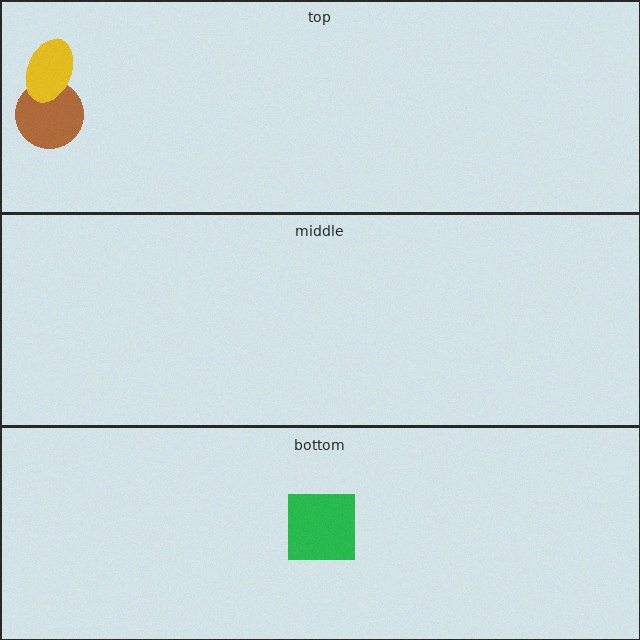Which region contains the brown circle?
The top region.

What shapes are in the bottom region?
The green square.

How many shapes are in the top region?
2.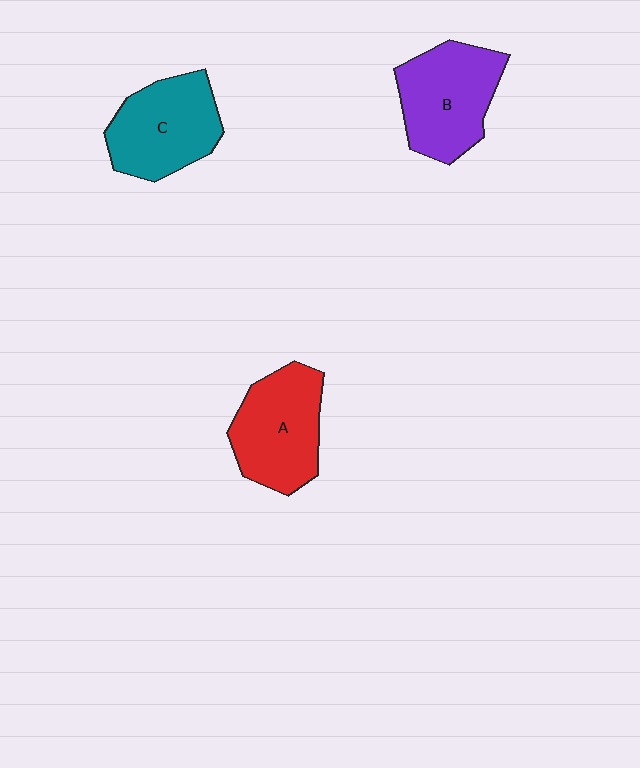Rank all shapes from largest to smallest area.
From largest to smallest: B (purple), A (red), C (teal).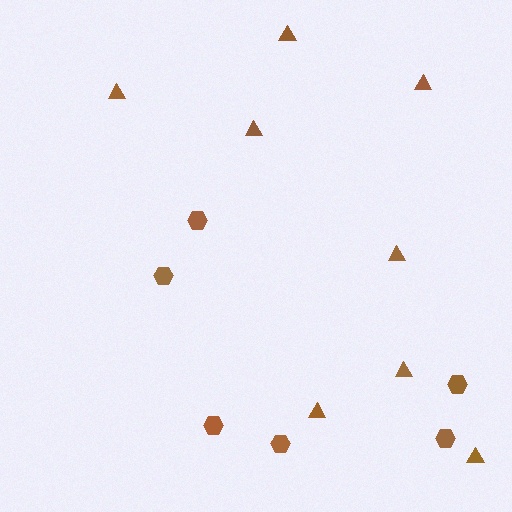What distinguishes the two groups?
There are 2 groups: one group of triangles (8) and one group of hexagons (6).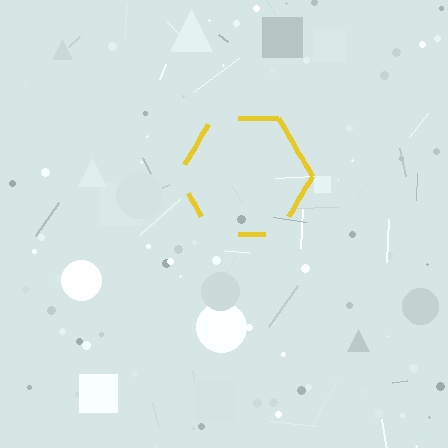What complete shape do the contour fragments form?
The contour fragments form a hexagon.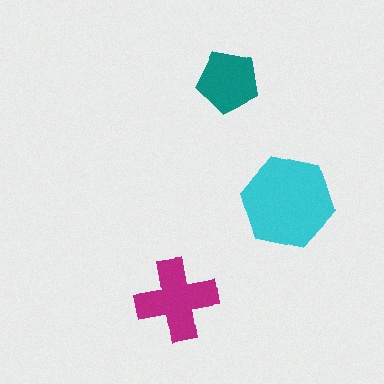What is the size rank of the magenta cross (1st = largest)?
2nd.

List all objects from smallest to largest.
The teal pentagon, the magenta cross, the cyan hexagon.